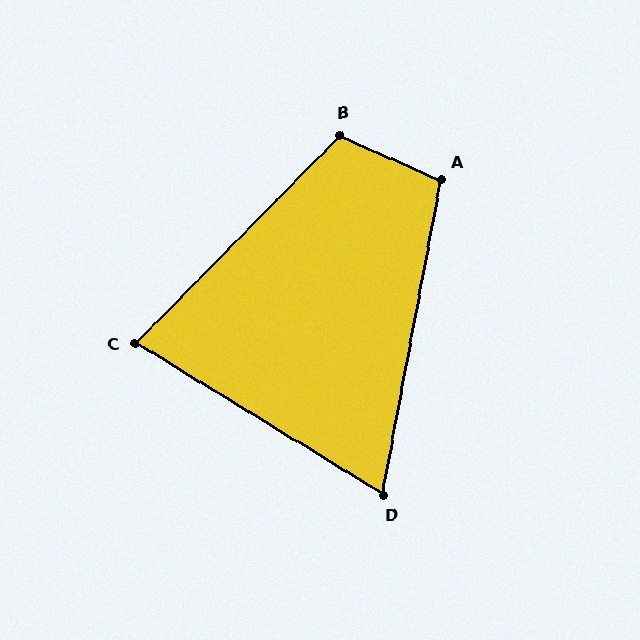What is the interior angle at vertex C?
Approximately 77 degrees (acute).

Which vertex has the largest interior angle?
B, at approximately 111 degrees.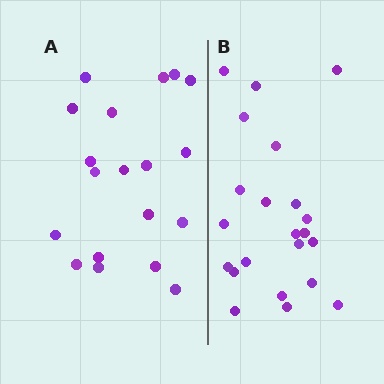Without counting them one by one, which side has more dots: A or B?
Region B (the right region) has more dots.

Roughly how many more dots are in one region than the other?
Region B has just a few more — roughly 2 or 3 more dots than region A.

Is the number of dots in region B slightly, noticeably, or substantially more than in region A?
Region B has only slightly more — the two regions are fairly close. The ratio is roughly 1.2 to 1.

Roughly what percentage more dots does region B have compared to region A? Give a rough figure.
About 15% more.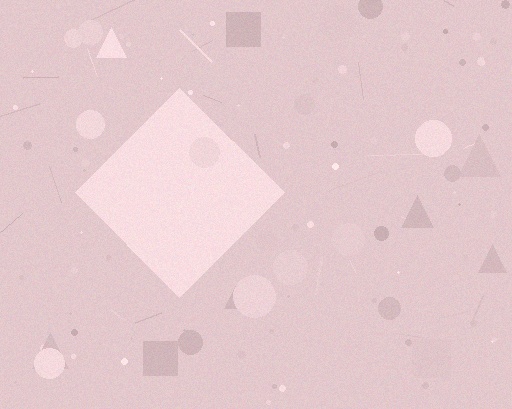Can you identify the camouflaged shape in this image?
The camouflaged shape is a diamond.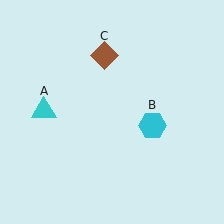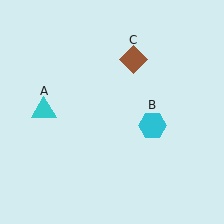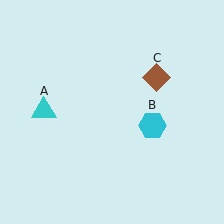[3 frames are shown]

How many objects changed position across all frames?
1 object changed position: brown diamond (object C).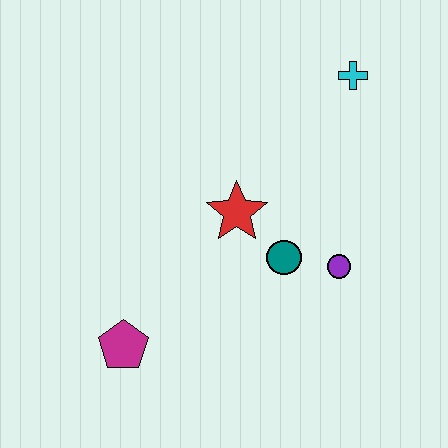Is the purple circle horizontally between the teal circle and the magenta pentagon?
No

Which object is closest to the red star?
The teal circle is closest to the red star.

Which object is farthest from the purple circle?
The magenta pentagon is farthest from the purple circle.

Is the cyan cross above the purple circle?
Yes